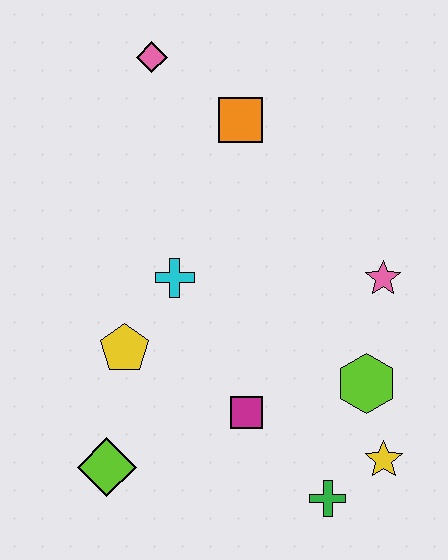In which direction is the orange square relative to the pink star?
The orange square is above the pink star.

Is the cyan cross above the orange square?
No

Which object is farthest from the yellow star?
The pink diamond is farthest from the yellow star.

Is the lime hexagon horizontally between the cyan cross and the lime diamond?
No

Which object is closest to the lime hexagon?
The yellow star is closest to the lime hexagon.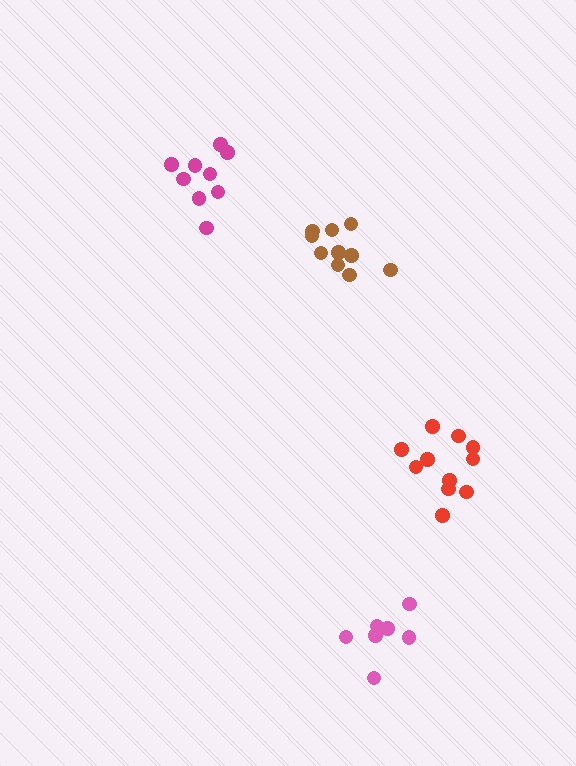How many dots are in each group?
Group 1: 7 dots, Group 2: 11 dots, Group 3: 10 dots, Group 4: 9 dots (37 total).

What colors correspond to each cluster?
The clusters are colored: pink, red, brown, magenta.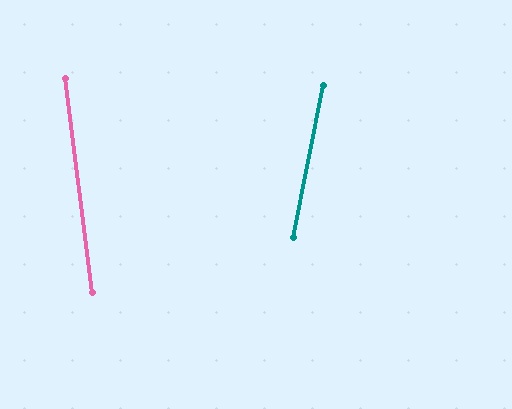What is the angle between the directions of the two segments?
Approximately 18 degrees.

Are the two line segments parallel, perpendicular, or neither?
Neither parallel nor perpendicular — they differ by about 18°.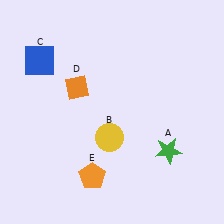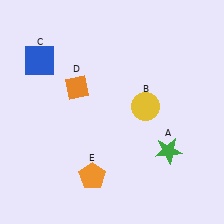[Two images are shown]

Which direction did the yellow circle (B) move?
The yellow circle (B) moved right.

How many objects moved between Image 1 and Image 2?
1 object moved between the two images.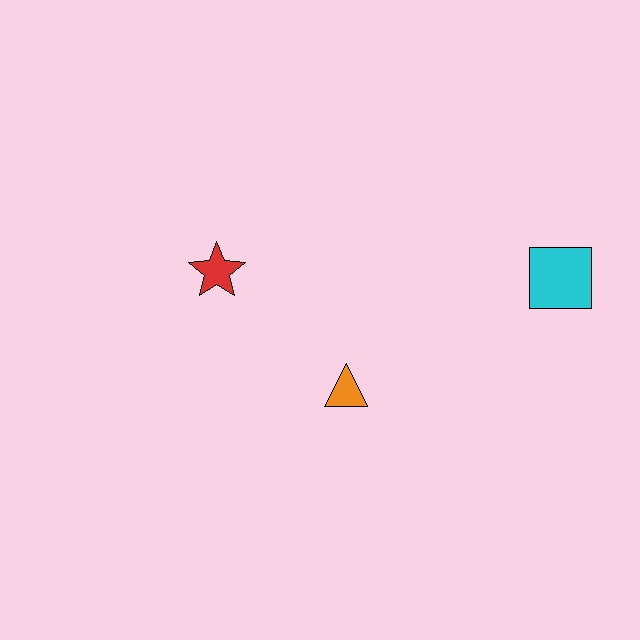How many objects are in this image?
There are 3 objects.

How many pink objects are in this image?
There are no pink objects.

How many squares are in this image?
There is 1 square.